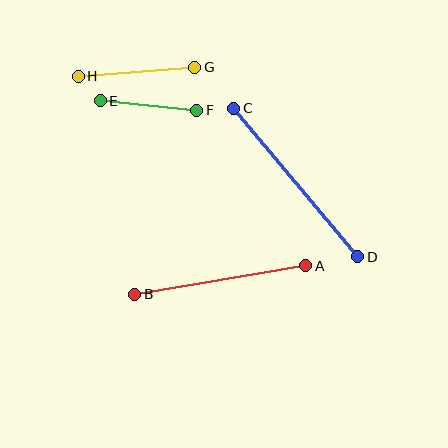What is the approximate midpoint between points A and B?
The midpoint is at approximately (220, 280) pixels.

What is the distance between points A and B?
The distance is approximately 173 pixels.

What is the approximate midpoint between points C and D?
The midpoint is at approximately (296, 182) pixels.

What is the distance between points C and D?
The distance is approximately 194 pixels.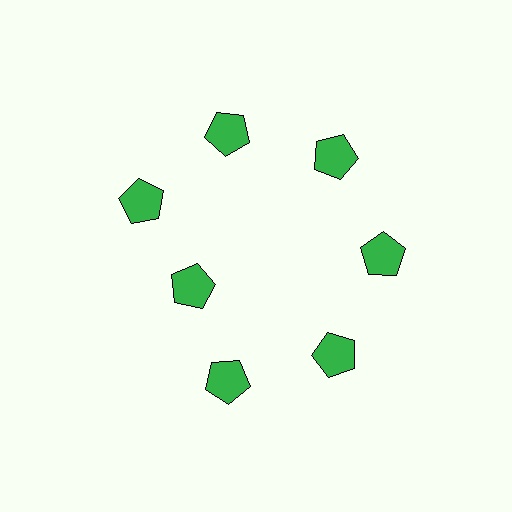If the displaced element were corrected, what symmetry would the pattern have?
It would have 7-fold rotational symmetry — the pattern would map onto itself every 51 degrees.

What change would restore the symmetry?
The symmetry would be restored by moving it outward, back onto the ring so that all 7 pentagons sit at equal angles and equal distance from the center.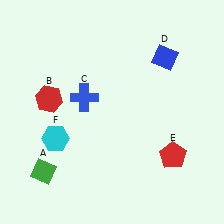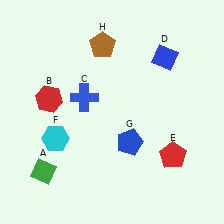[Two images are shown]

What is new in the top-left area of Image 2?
A brown pentagon (H) was added in the top-left area of Image 2.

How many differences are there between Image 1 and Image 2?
There are 2 differences between the two images.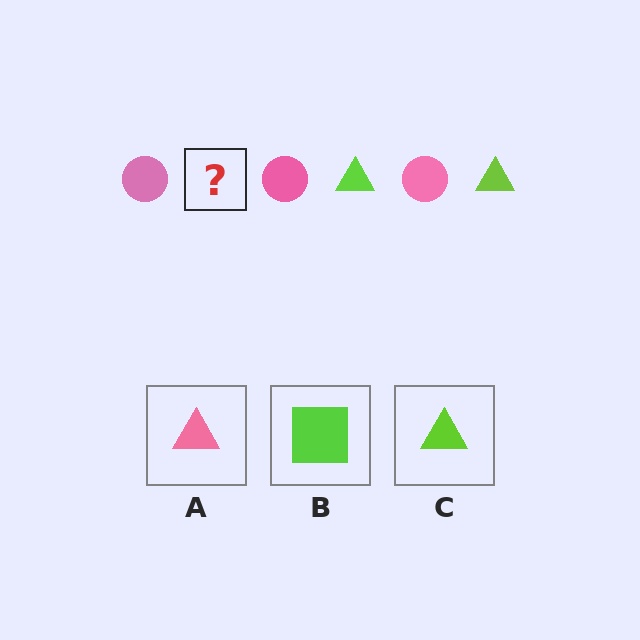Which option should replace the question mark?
Option C.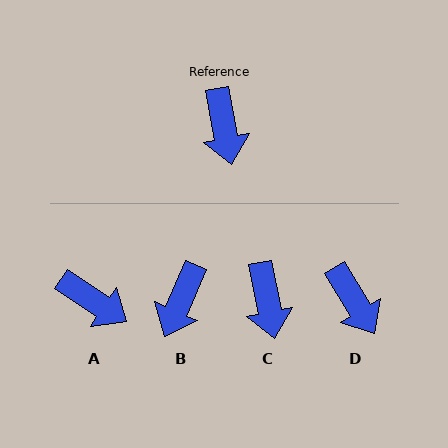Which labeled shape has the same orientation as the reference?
C.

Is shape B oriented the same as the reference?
No, it is off by about 34 degrees.